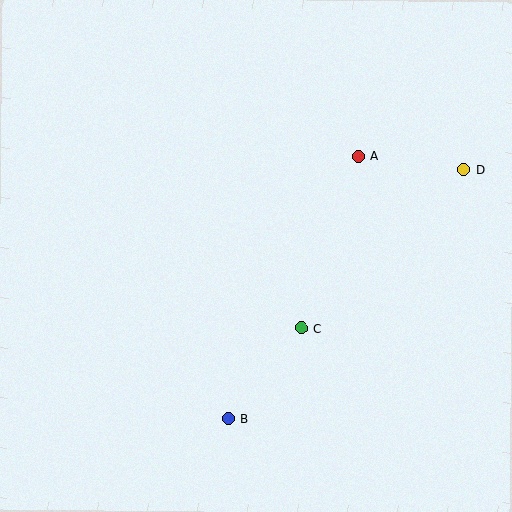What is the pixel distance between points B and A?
The distance between B and A is 292 pixels.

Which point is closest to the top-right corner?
Point D is closest to the top-right corner.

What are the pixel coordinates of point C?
Point C is at (302, 328).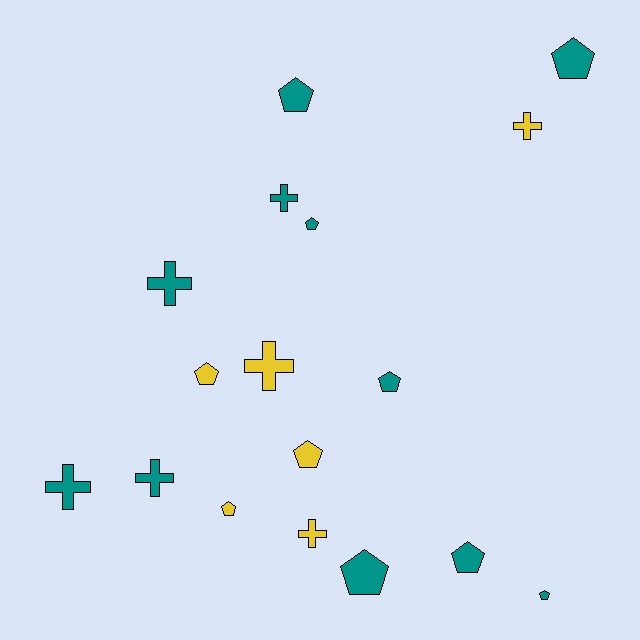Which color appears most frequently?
Teal, with 11 objects.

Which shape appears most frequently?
Pentagon, with 10 objects.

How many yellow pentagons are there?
There are 3 yellow pentagons.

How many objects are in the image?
There are 17 objects.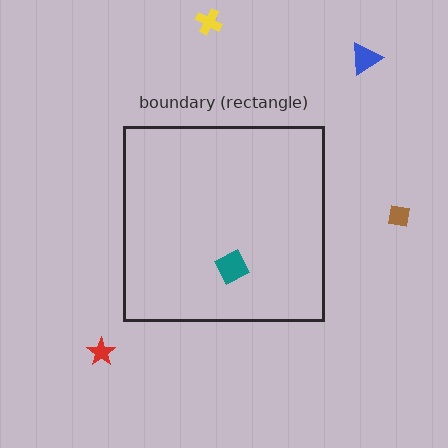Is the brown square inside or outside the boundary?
Outside.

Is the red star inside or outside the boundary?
Outside.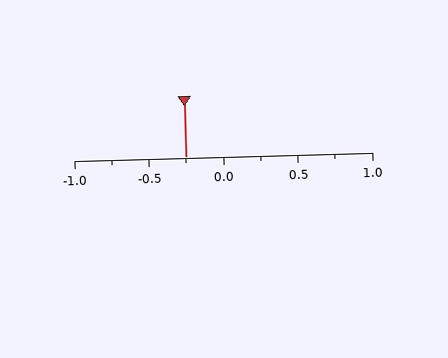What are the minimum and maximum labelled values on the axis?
The axis runs from -1.0 to 1.0.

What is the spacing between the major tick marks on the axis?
The major ticks are spaced 0.5 apart.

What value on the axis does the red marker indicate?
The marker indicates approximately -0.25.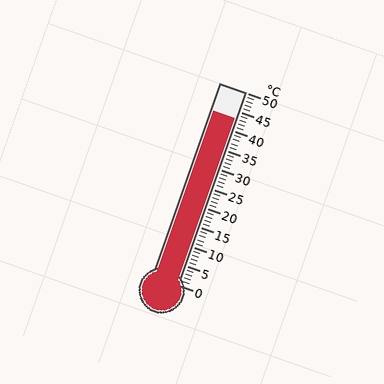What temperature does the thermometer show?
The thermometer shows approximately 43°C.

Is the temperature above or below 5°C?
The temperature is above 5°C.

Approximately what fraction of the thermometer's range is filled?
The thermometer is filled to approximately 85% of its range.